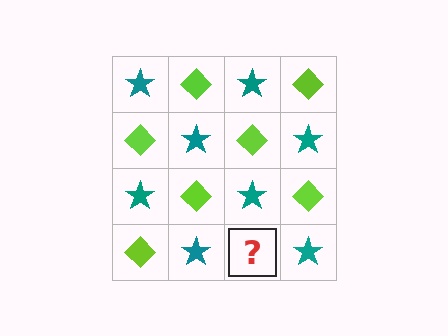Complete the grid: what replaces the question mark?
The question mark should be replaced with a lime diamond.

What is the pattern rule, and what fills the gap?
The rule is that it alternates teal star and lime diamond in a checkerboard pattern. The gap should be filled with a lime diamond.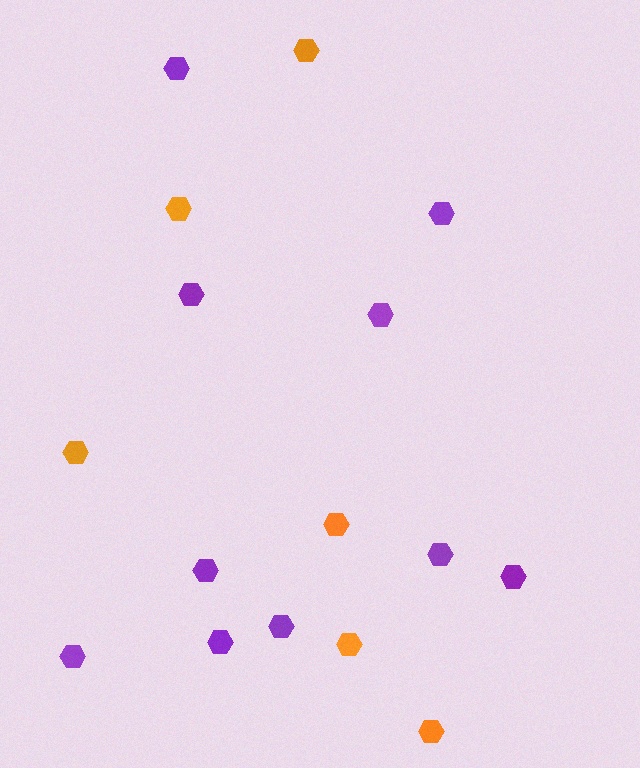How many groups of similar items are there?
There are 2 groups: one group of orange hexagons (6) and one group of purple hexagons (10).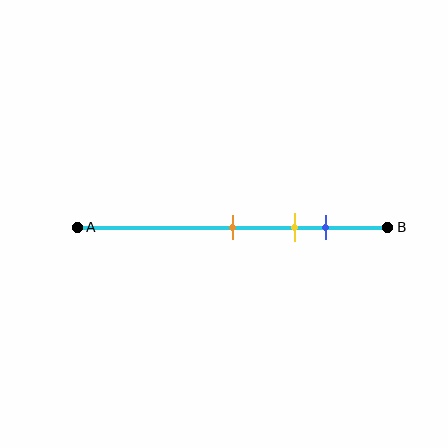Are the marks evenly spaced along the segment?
Yes, the marks are approximately evenly spaced.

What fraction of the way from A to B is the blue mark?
The blue mark is approximately 80% (0.8) of the way from A to B.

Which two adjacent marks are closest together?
The yellow and blue marks are the closest adjacent pair.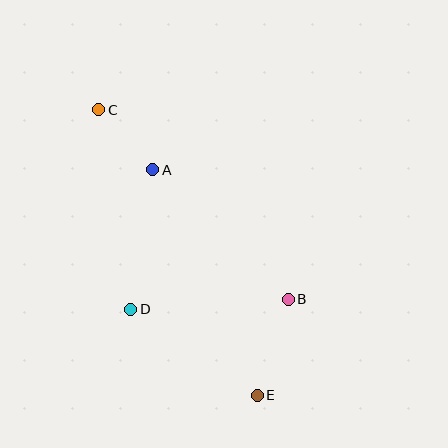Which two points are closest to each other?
Points A and C are closest to each other.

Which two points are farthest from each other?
Points C and E are farthest from each other.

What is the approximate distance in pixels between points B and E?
The distance between B and E is approximately 101 pixels.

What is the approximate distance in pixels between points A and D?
The distance between A and D is approximately 141 pixels.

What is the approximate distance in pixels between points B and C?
The distance between B and C is approximately 268 pixels.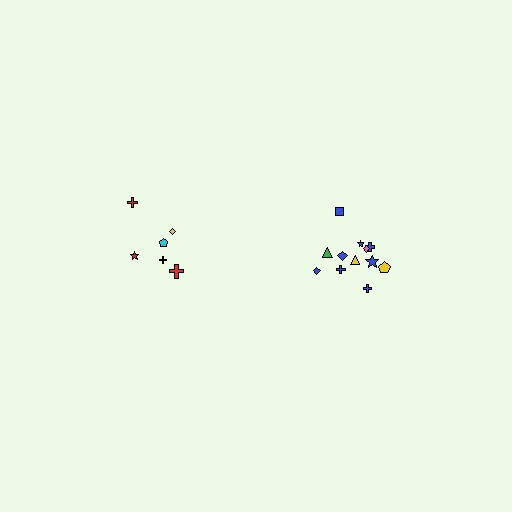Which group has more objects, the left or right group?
The right group.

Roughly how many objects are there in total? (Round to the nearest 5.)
Roughly 20 objects in total.